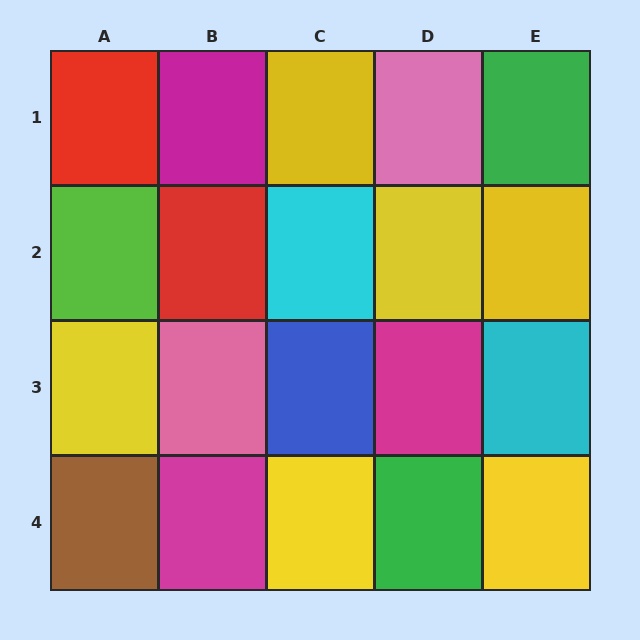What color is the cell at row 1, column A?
Red.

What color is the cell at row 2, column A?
Lime.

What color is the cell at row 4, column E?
Yellow.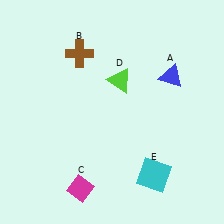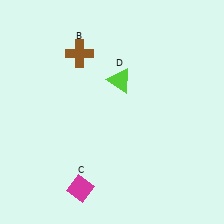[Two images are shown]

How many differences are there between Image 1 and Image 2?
There are 2 differences between the two images.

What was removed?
The cyan square (E), the blue triangle (A) were removed in Image 2.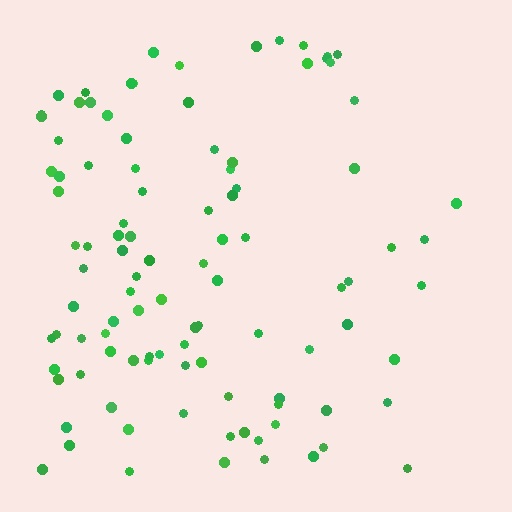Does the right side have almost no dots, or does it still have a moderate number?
Still a moderate number, just noticeably fewer than the left.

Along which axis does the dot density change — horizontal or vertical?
Horizontal.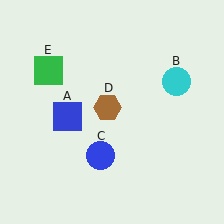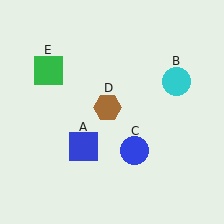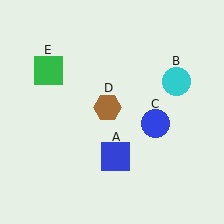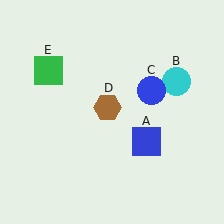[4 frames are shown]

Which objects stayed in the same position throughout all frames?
Cyan circle (object B) and brown hexagon (object D) and green square (object E) remained stationary.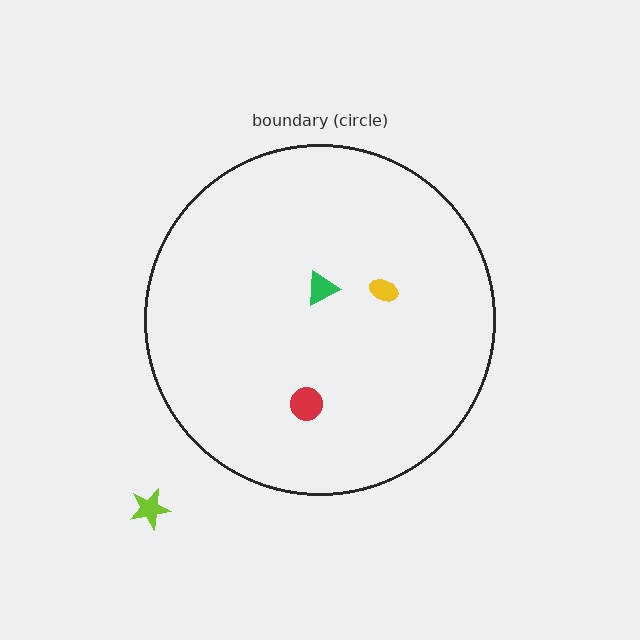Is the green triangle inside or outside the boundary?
Inside.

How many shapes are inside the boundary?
3 inside, 1 outside.